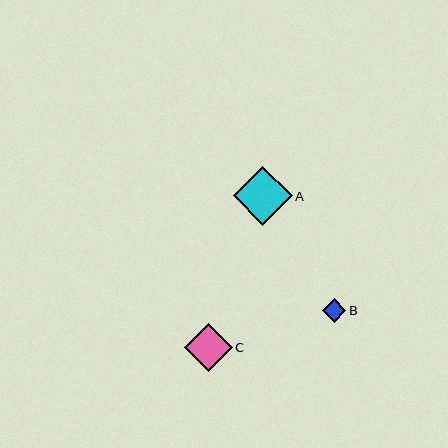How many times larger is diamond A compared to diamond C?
Diamond A is approximately 1.2 times the size of diamond C.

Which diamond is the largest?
Diamond A is the largest with a size of approximately 59 pixels.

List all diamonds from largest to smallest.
From largest to smallest: A, C, B.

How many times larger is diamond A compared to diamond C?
Diamond A is approximately 1.2 times the size of diamond C.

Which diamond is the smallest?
Diamond B is the smallest with a size of approximately 24 pixels.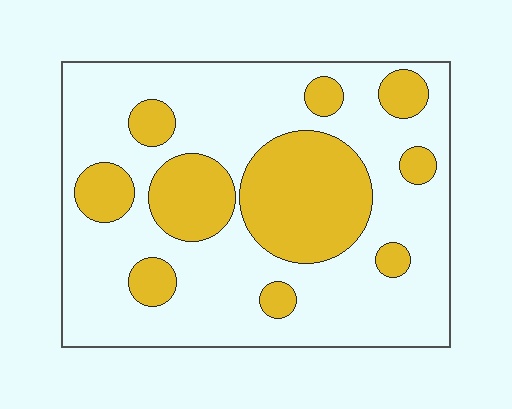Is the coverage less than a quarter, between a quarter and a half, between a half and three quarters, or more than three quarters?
Between a quarter and a half.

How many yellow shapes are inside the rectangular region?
10.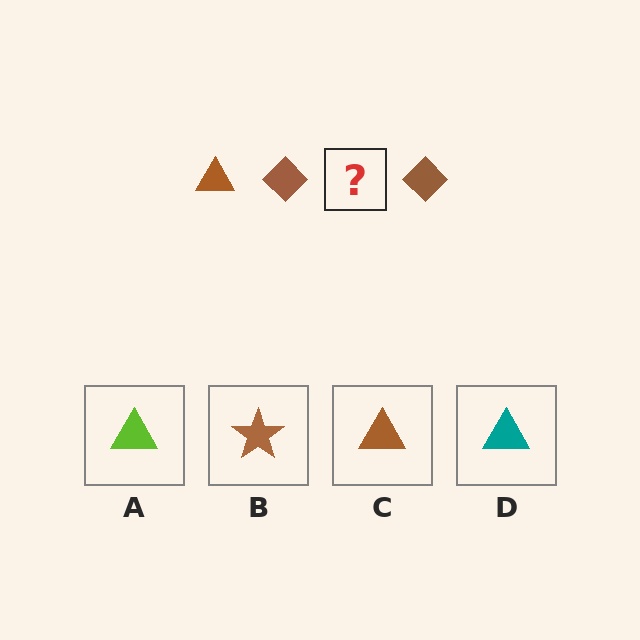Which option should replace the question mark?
Option C.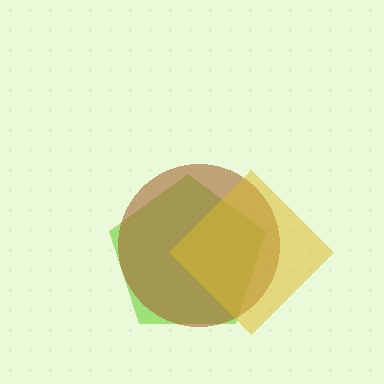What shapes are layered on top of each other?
The layered shapes are: a lime pentagon, a brown circle, a yellow diamond.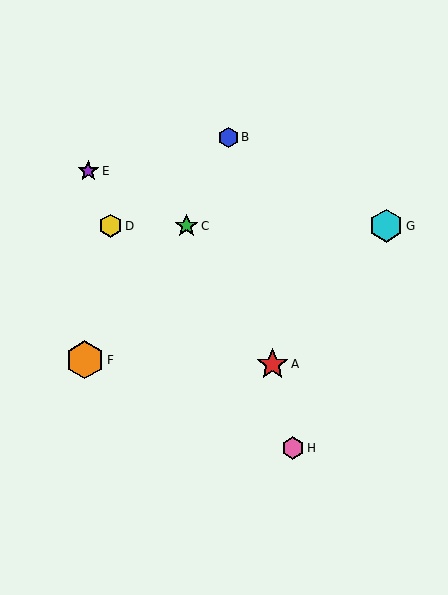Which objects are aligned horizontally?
Objects C, D, G are aligned horizontally.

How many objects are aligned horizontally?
3 objects (C, D, G) are aligned horizontally.